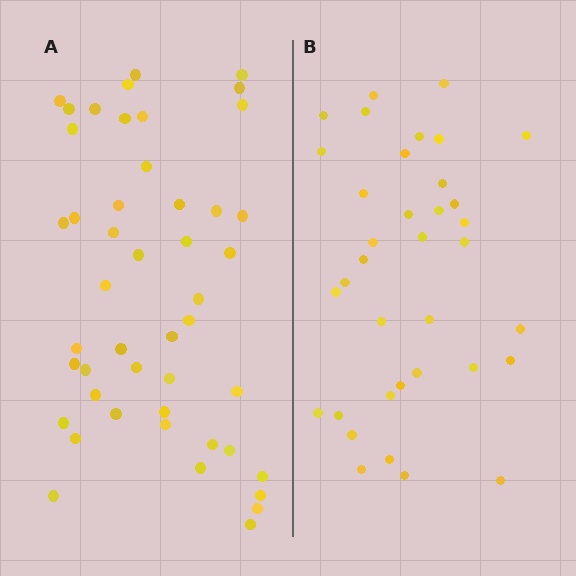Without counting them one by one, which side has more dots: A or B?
Region A (the left region) has more dots.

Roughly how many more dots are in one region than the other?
Region A has roughly 12 or so more dots than region B.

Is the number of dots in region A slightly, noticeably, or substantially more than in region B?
Region A has noticeably more, but not dramatically so. The ratio is roughly 1.3 to 1.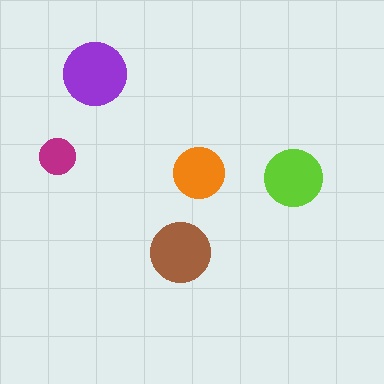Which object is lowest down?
The brown circle is bottommost.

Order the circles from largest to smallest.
the purple one, the brown one, the lime one, the orange one, the magenta one.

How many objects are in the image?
There are 5 objects in the image.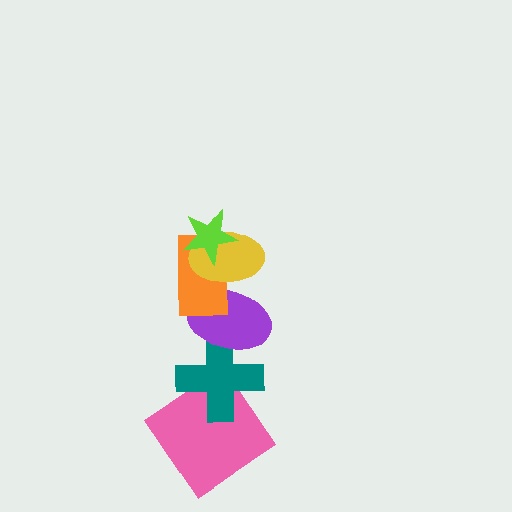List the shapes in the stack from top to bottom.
From top to bottom: the lime star, the yellow ellipse, the orange rectangle, the purple ellipse, the teal cross, the pink diamond.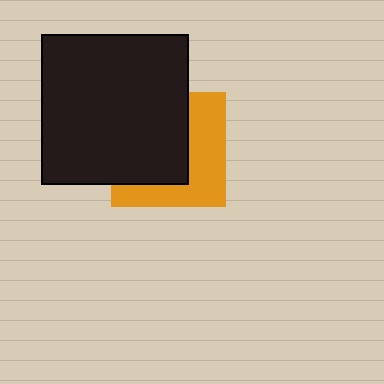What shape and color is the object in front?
The object in front is a black rectangle.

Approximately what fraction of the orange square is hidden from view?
Roughly 55% of the orange square is hidden behind the black rectangle.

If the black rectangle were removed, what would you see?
You would see the complete orange square.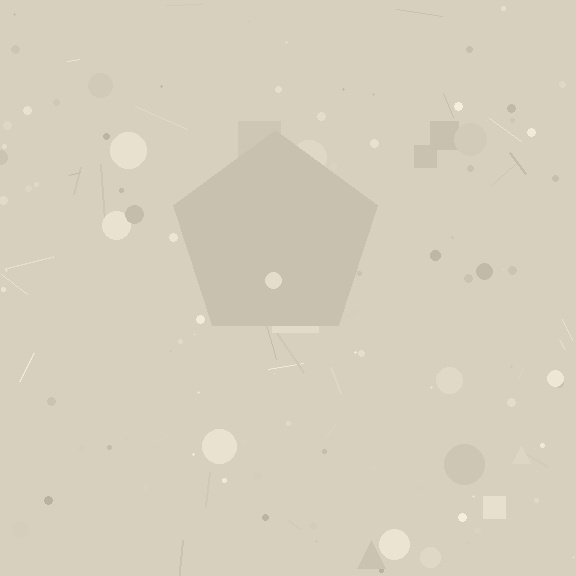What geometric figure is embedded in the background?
A pentagon is embedded in the background.